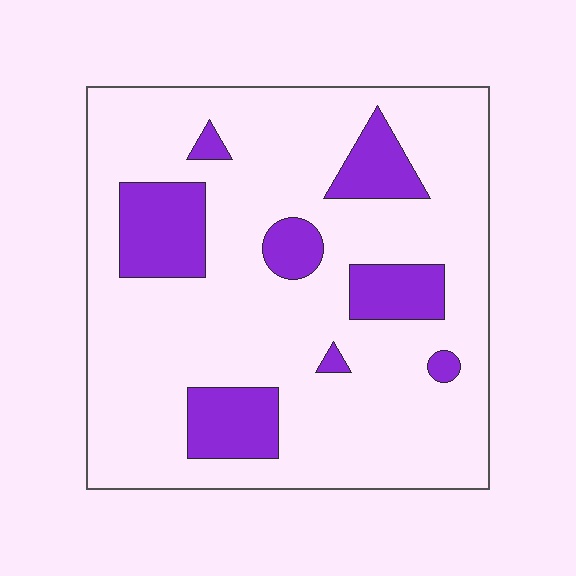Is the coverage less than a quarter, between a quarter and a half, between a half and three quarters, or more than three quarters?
Less than a quarter.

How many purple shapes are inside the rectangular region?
8.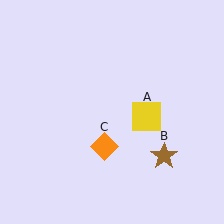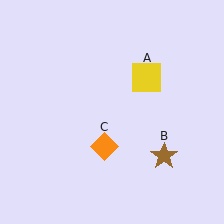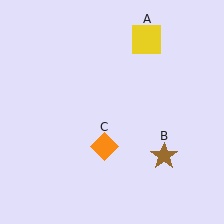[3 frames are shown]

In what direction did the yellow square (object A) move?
The yellow square (object A) moved up.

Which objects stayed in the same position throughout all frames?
Brown star (object B) and orange diamond (object C) remained stationary.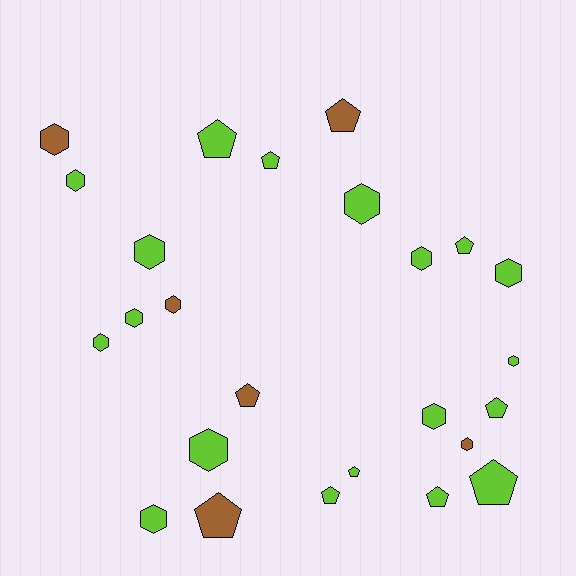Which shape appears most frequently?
Hexagon, with 14 objects.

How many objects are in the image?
There are 25 objects.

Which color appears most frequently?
Lime, with 19 objects.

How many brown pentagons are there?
There are 3 brown pentagons.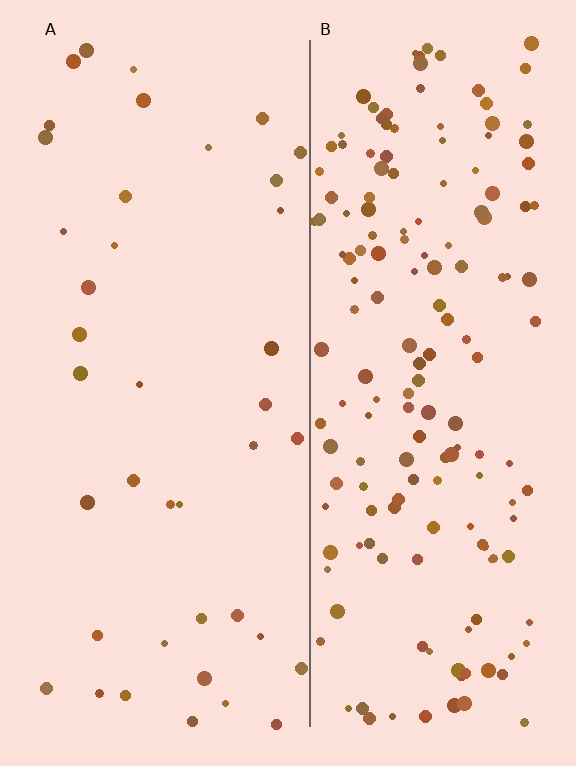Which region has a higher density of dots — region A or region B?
B (the right).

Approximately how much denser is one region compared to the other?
Approximately 4.2× — region B over region A.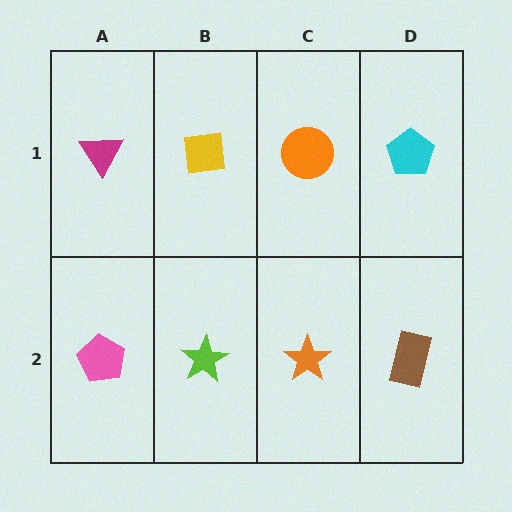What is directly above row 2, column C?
An orange circle.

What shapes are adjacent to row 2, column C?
An orange circle (row 1, column C), a lime star (row 2, column B), a brown rectangle (row 2, column D).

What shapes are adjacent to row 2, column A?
A magenta triangle (row 1, column A), a lime star (row 2, column B).